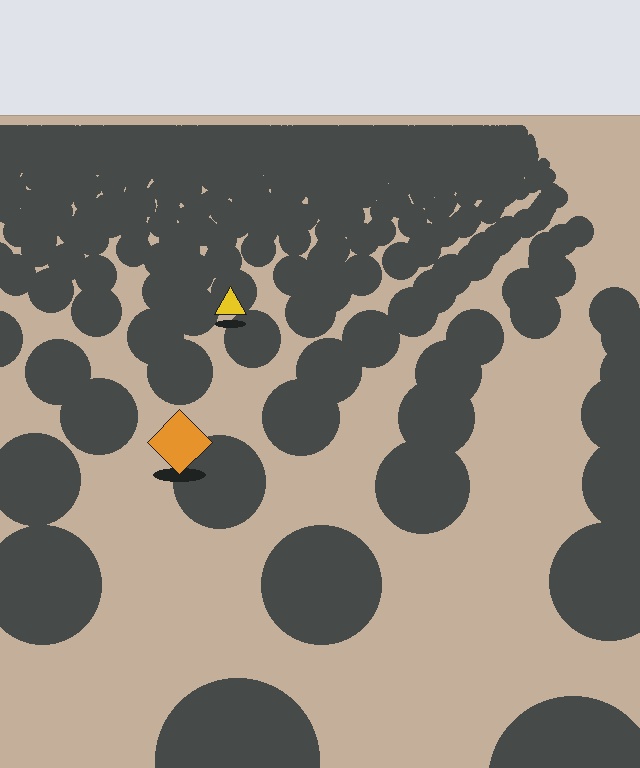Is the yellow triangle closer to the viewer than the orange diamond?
No. The orange diamond is closer — you can tell from the texture gradient: the ground texture is coarser near it.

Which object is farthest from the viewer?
The yellow triangle is farthest from the viewer. It appears smaller and the ground texture around it is denser.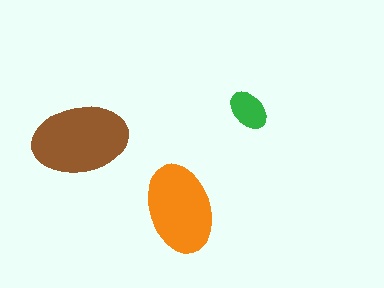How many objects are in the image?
There are 3 objects in the image.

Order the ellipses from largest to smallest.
the brown one, the orange one, the green one.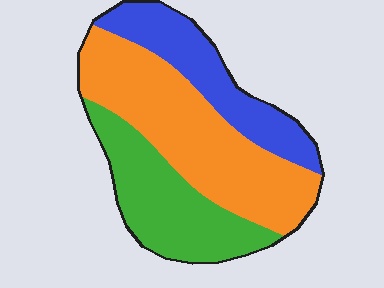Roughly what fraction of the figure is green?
Green takes up between a quarter and a half of the figure.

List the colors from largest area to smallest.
From largest to smallest: orange, green, blue.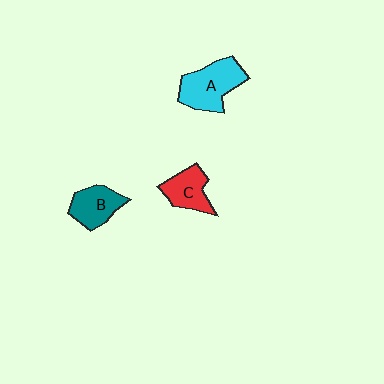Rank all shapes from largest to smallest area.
From largest to smallest: A (cyan), B (teal), C (red).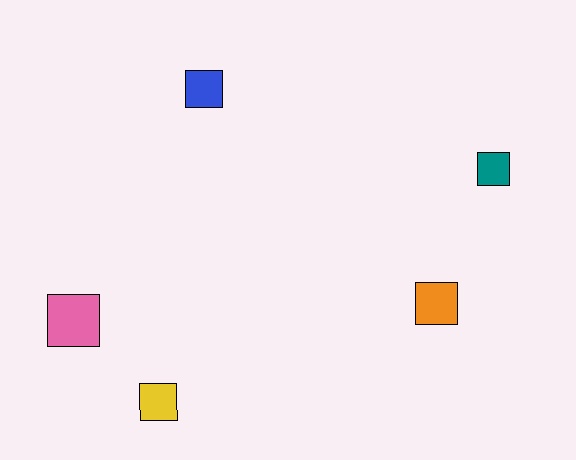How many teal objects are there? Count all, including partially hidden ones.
There is 1 teal object.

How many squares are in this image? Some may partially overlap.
There are 5 squares.